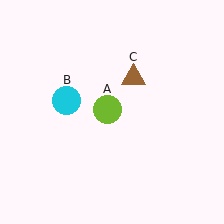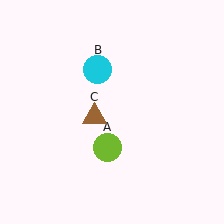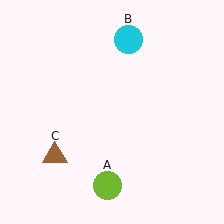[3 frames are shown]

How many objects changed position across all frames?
3 objects changed position: lime circle (object A), cyan circle (object B), brown triangle (object C).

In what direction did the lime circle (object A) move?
The lime circle (object A) moved down.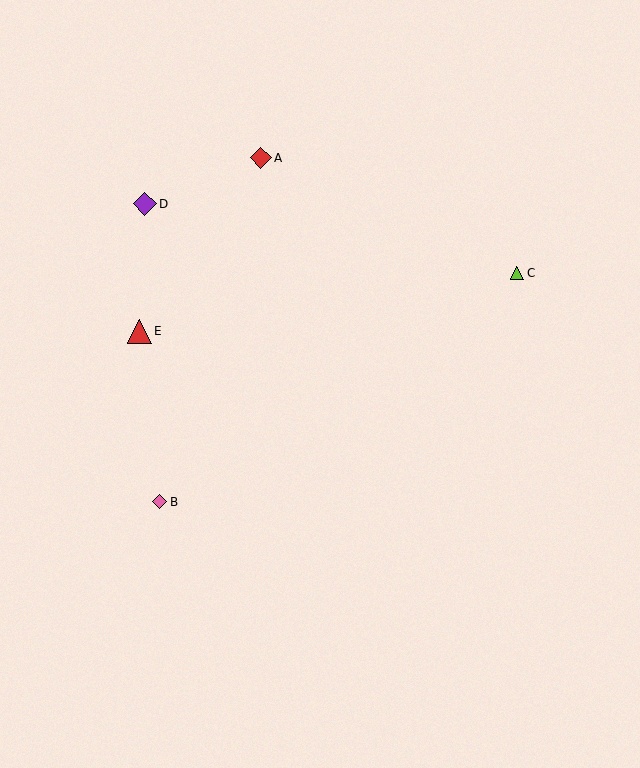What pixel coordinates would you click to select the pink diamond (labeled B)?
Click at (160, 502) to select the pink diamond B.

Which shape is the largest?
The red triangle (labeled E) is the largest.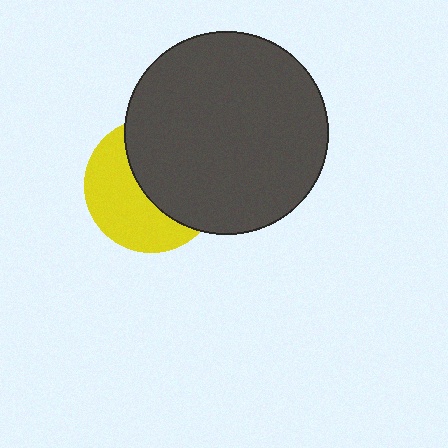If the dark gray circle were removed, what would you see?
You would see the complete yellow circle.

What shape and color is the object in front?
The object in front is a dark gray circle.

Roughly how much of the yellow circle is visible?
About half of it is visible (roughly 47%).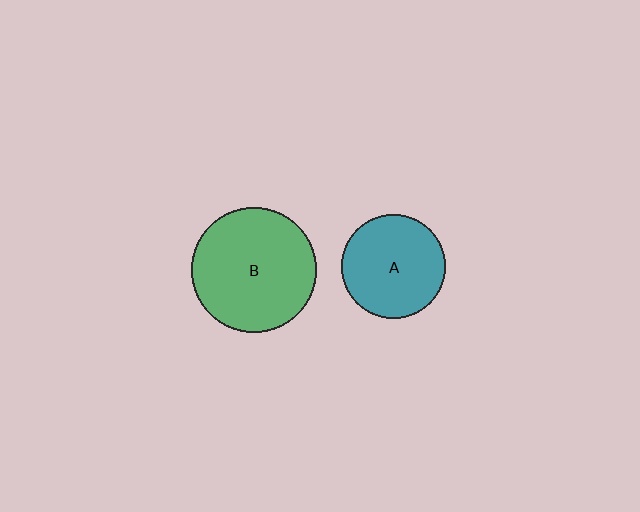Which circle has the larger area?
Circle B (green).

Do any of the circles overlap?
No, none of the circles overlap.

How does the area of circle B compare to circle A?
Approximately 1.5 times.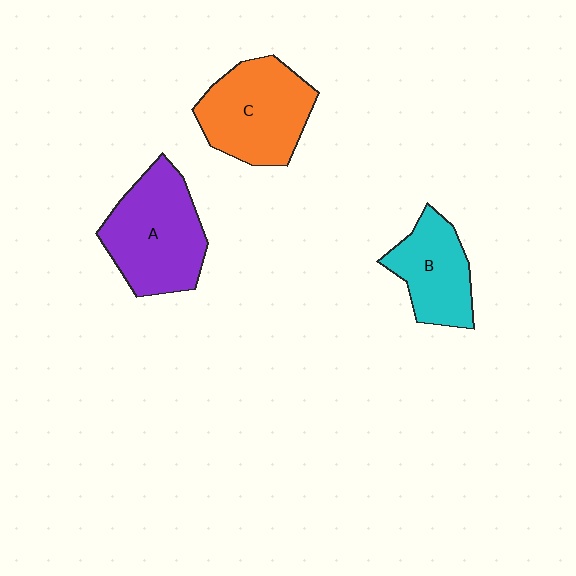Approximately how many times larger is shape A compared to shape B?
Approximately 1.5 times.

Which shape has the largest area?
Shape A (purple).